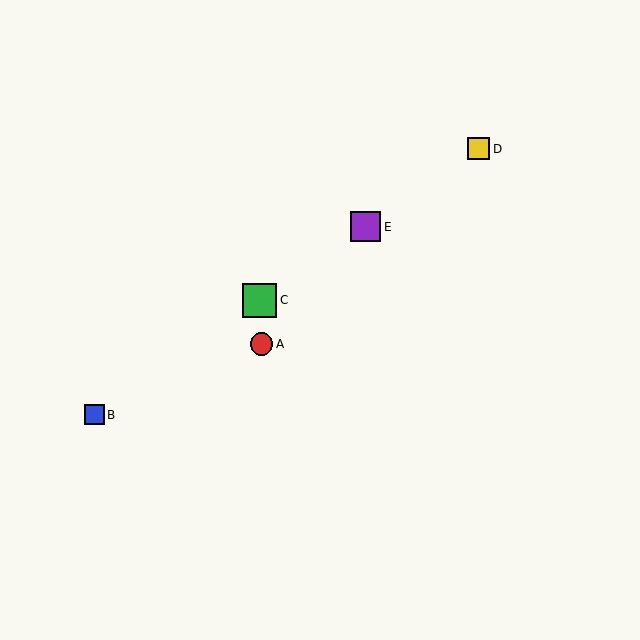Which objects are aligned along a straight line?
Objects B, C, D, E are aligned along a straight line.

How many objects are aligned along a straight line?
4 objects (B, C, D, E) are aligned along a straight line.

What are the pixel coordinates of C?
Object C is at (259, 300).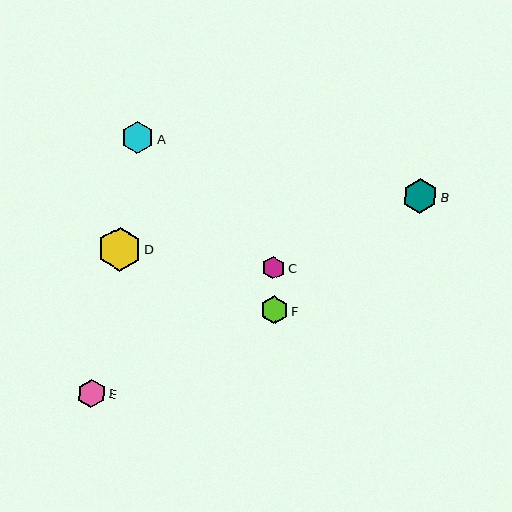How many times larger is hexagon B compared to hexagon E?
Hexagon B is approximately 1.2 times the size of hexagon E.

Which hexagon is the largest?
Hexagon D is the largest with a size of approximately 44 pixels.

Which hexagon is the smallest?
Hexagon C is the smallest with a size of approximately 23 pixels.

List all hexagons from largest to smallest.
From largest to smallest: D, B, A, E, F, C.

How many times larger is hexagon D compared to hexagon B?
Hexagon D is approximately 1.3 times the size of hexagon B.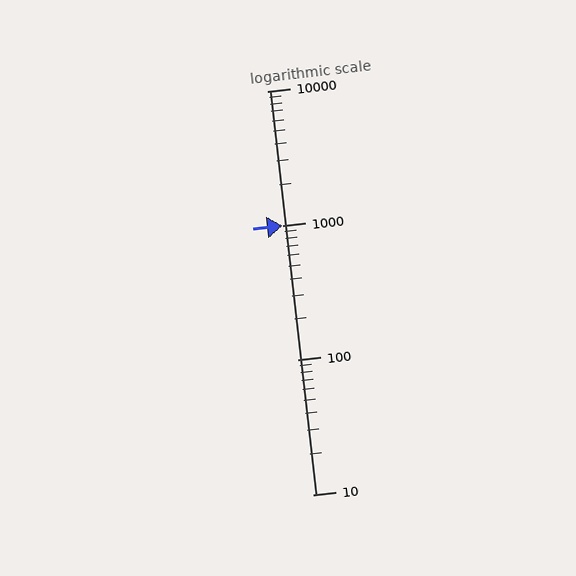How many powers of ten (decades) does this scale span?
The scale spans 3 decades, from 10 to 10000.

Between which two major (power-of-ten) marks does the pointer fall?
The pointer is between 1000 and 10000.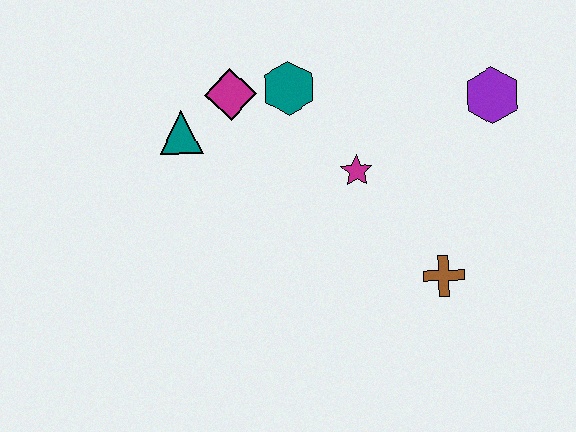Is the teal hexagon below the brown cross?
No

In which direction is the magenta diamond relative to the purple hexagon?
The magenta diamond is to the left of the purple hexagon.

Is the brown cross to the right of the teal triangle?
Yes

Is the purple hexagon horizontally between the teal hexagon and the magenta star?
No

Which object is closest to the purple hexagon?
The magenta star is closest to the purple hexagon.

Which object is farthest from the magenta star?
The teal triangle is farthest from the magenta star.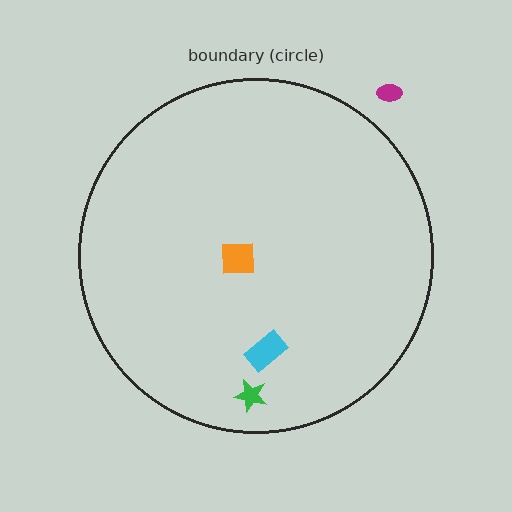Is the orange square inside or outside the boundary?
Inside.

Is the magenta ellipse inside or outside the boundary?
Outside.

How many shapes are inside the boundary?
3 inside, 1 outside.